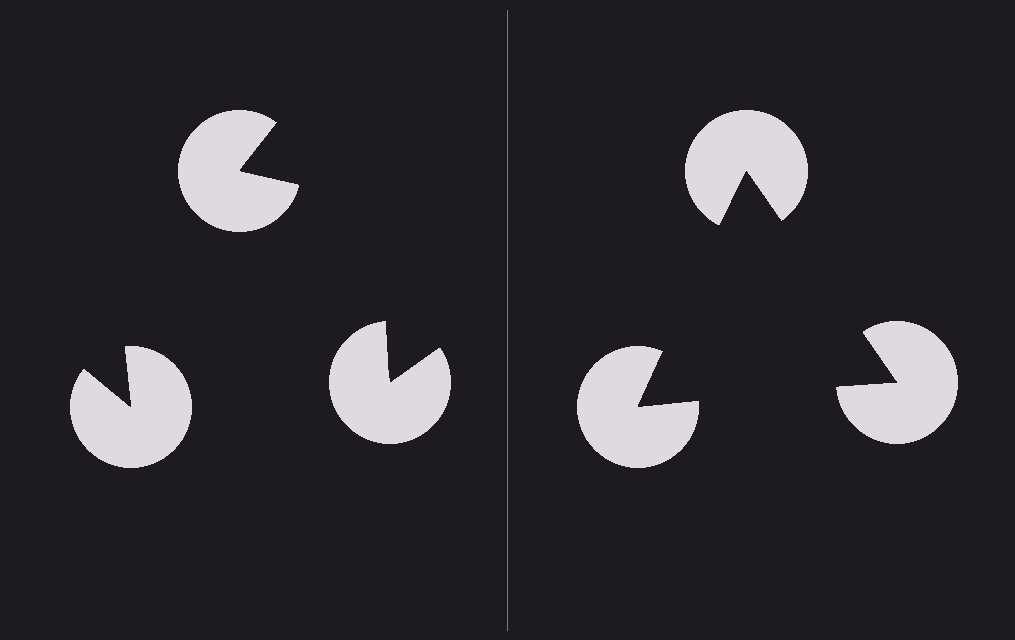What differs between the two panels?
The pac-man discs are positioned identically on both sides; only the wedge orientations differ. On the right they align to a triangle; on the left they are misaligned.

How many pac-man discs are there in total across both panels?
6 — 3 on each side.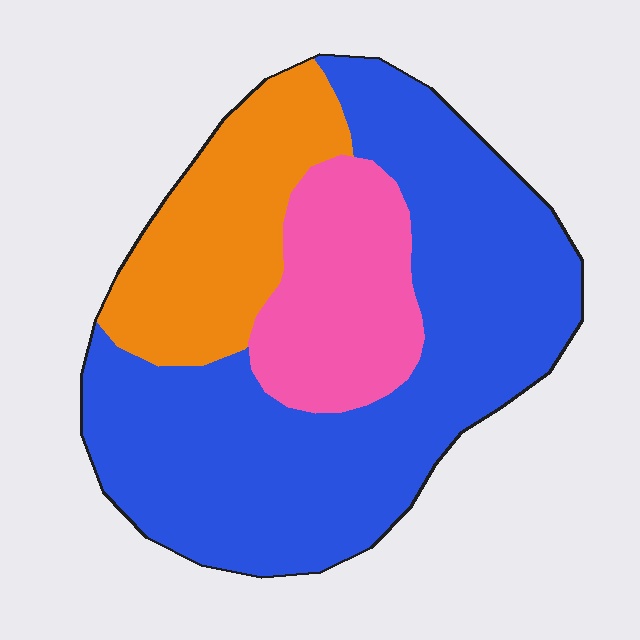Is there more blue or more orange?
Blue.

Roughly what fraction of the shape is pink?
Pink covers about 20% of the shape.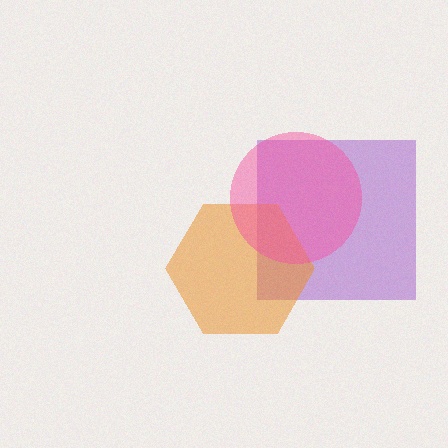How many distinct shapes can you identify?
There are 3 distinct shapes: a purple square, an orange hexagon, a pink circle.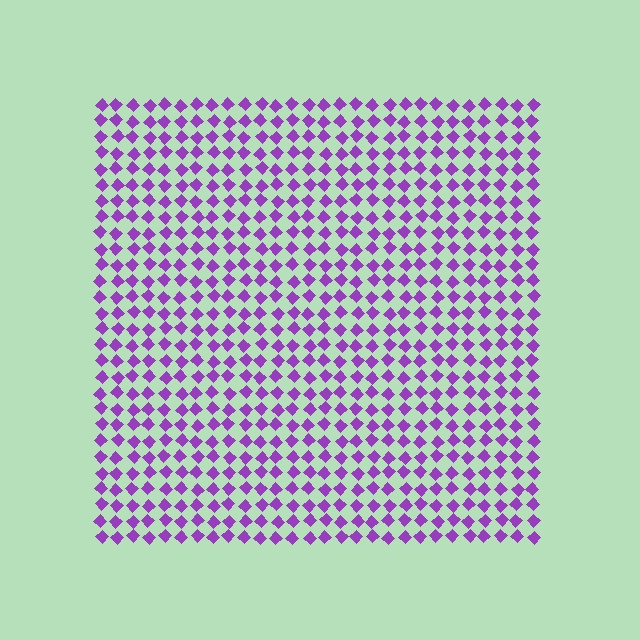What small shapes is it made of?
It is made of small diamonds.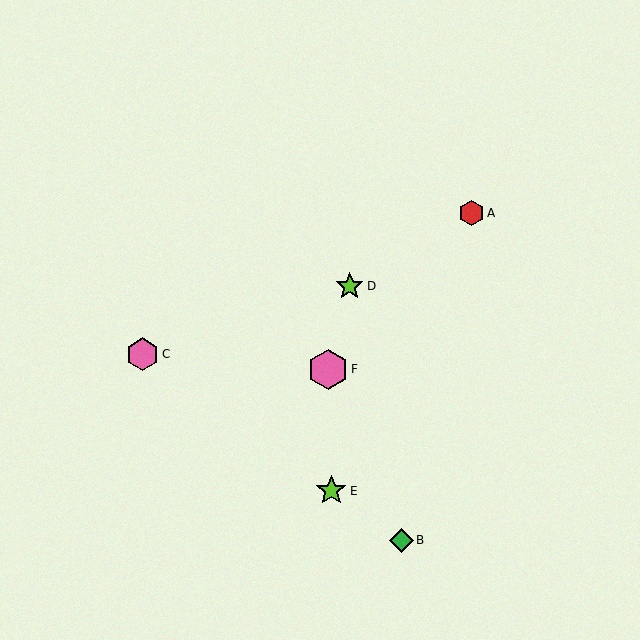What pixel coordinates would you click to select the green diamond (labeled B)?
Click at (401, 540) to select the green diamond B.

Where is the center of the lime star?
The center of the lime star is at (331, 491).